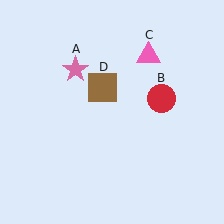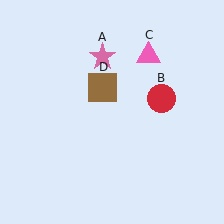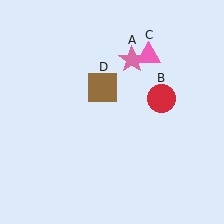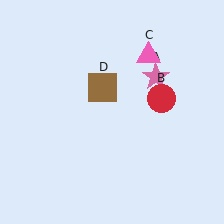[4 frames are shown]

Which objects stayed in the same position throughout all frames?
Red circle (object B) and pink triangle (object C) and brown square (object D) remained stationary.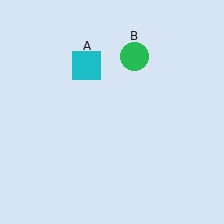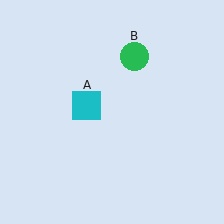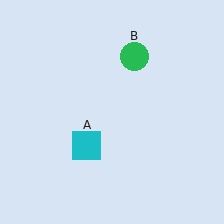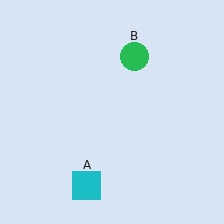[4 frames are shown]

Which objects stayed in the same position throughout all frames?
Green circle (object B) remained stationary.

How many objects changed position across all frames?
1 object changed position: cyan square (object A).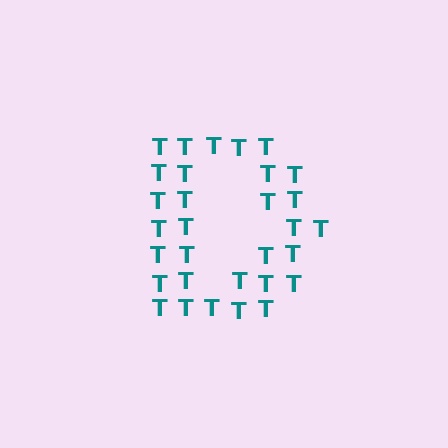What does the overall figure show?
The overall figure shows the letter D.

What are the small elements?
The small elements are letter T's.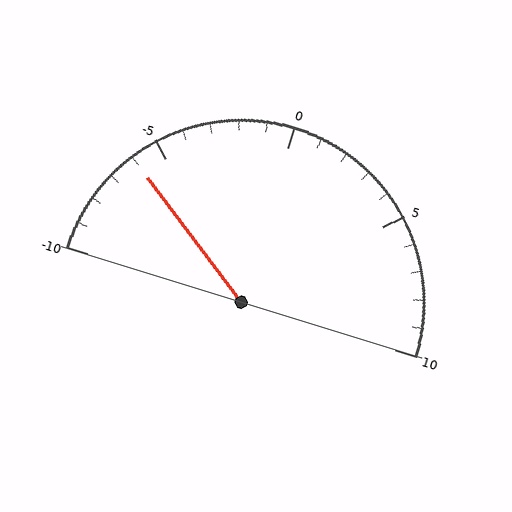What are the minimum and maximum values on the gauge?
The gauge ranges from -10 to 10.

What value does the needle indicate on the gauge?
The needle indicates approximately -6.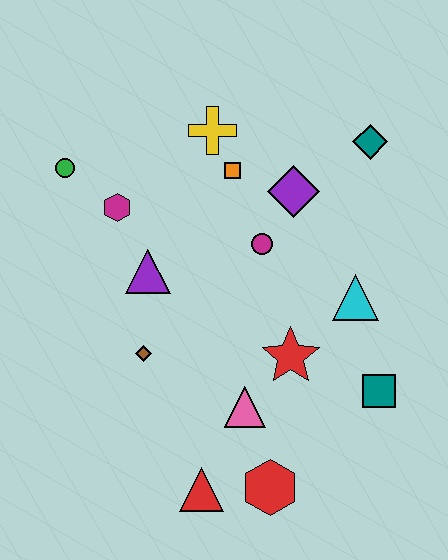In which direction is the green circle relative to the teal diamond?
The green circle is to the left of the teal diamond.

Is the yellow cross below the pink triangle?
No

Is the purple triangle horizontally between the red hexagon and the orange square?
No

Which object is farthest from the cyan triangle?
The green circle is farthest from the cyan triangle.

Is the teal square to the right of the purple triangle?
Yes